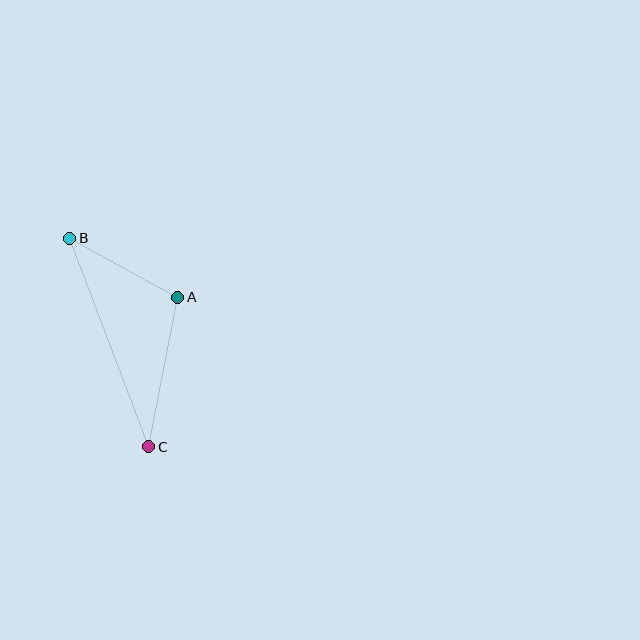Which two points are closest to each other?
Points A and B are closest to each other.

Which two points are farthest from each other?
Points B and C are farthest from each other.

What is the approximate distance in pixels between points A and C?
The distance between A and C is approximately 152 pixels.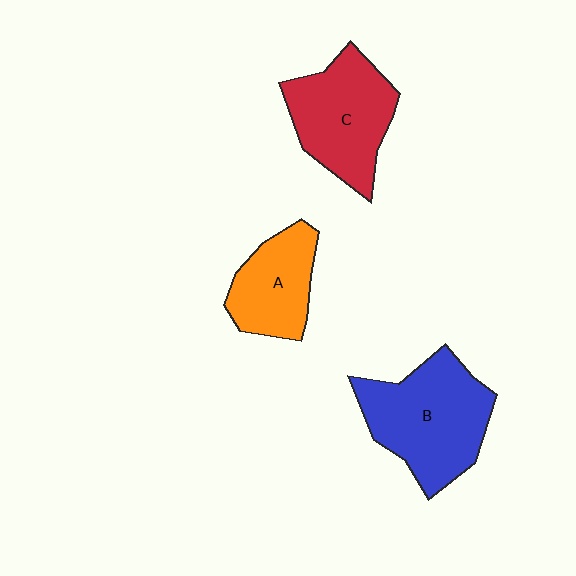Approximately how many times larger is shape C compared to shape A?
Approximately 1.4 times.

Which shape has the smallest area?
Shape A (orange).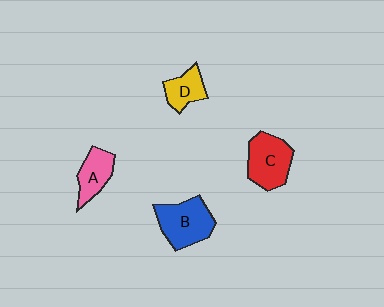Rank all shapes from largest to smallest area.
From largest to smallest: B (blue), C (red), A (pink), D (yellow).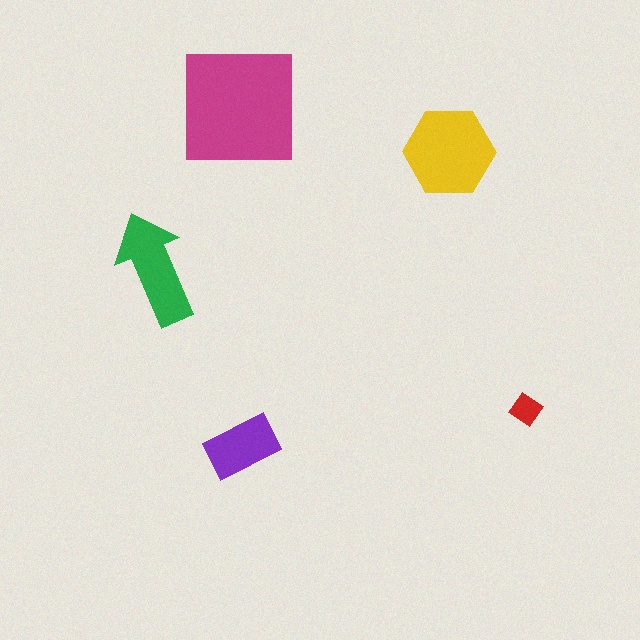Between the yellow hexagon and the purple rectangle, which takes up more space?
The yellow hexagon.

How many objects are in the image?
There are 5 objects in the image.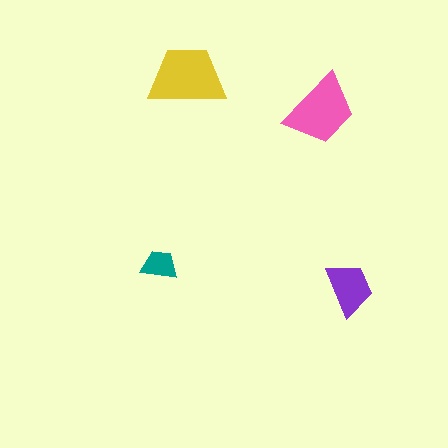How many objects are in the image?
There are 4 objects in the image.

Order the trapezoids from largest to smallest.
the yellow one, the pink one, the purple one, the teal one.